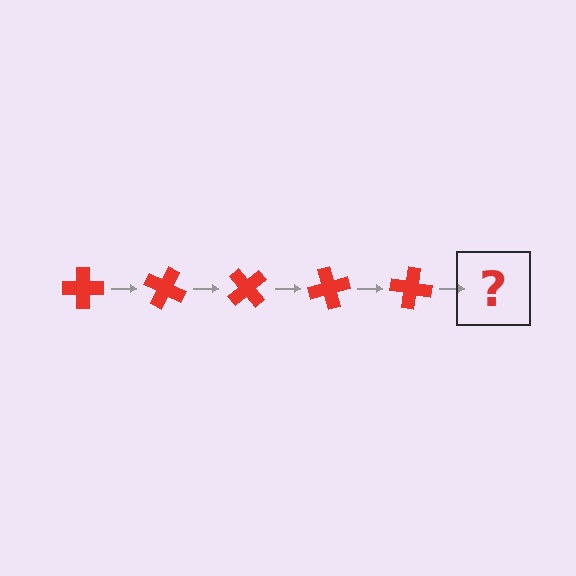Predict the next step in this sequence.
The next step is a red cross rotated 125 degrees.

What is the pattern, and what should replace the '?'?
The pattern is that the cross rotates 25 degrees each step. The '?' should be a red cross rotated 125 degrees.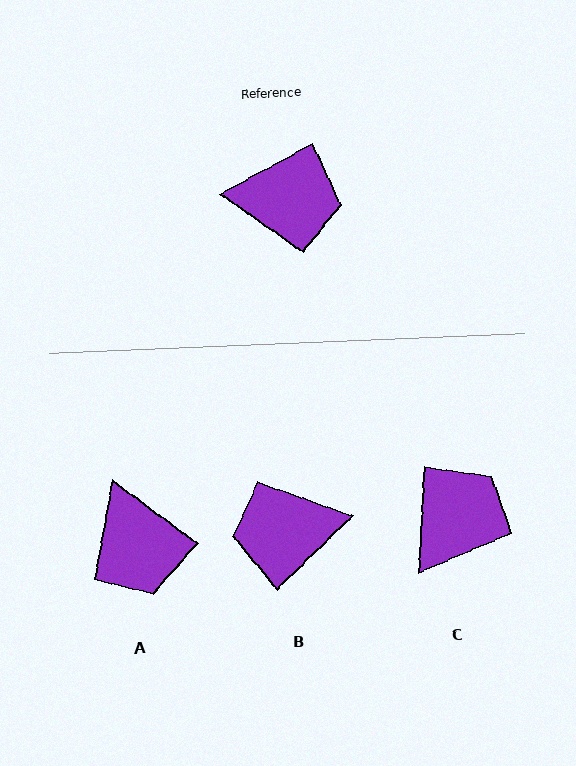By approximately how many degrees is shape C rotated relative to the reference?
Approximately 58 degrees counter-clockwise.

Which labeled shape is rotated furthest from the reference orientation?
B, about 165 degrees away.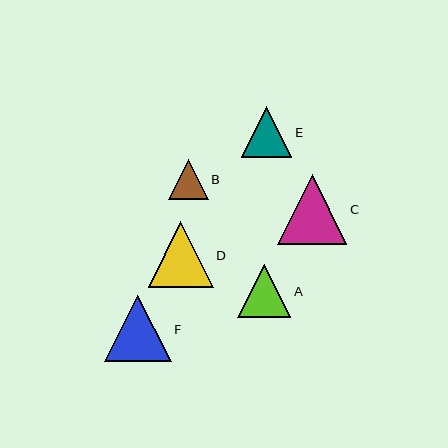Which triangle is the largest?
Triangle C is the largest with a size of approximately 69 pixels.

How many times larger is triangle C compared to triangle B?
Triangle C is approximately 1.8 times the size of triangle B.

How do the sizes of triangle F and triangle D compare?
Triangle F and triangle D are approximately the same size.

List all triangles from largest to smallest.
From largest to smallest: C, F, D, A, E, B.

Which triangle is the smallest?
Triangle B is the smallest with a size of approximately 39 pixels.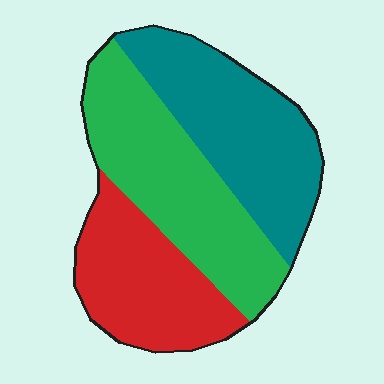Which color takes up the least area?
Red, at roughly 30%.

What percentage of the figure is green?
Green takes up about three eighths (3/8) of the figure.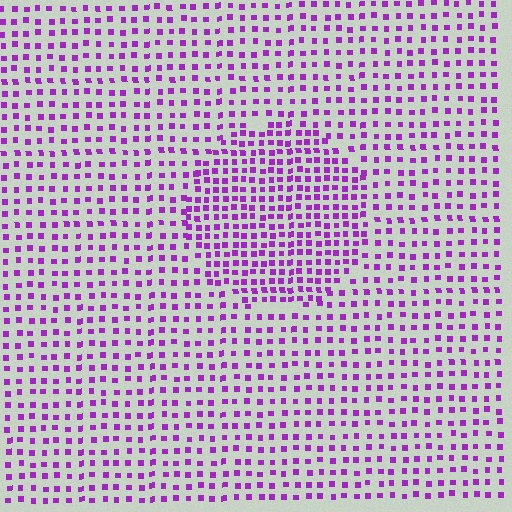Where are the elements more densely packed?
The elements are more densely packed inside the circle boundary.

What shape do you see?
I see a circle.